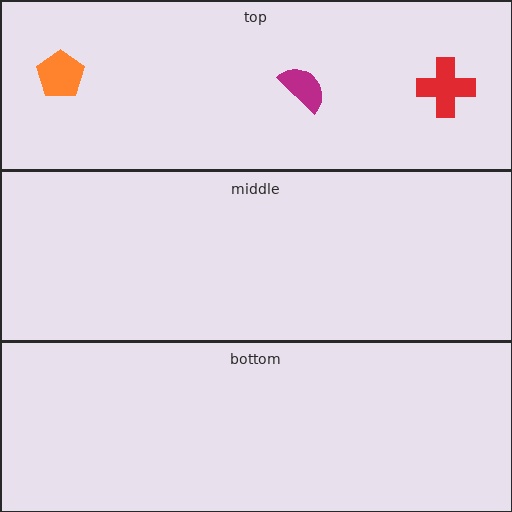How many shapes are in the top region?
3.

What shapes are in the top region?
The red cross, the magenta semicircle, the orange pentagon.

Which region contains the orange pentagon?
The top region.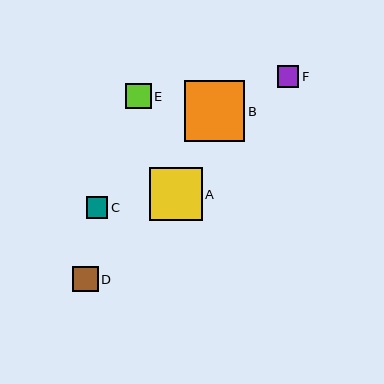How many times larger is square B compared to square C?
Square B is approximately 2.8 times the size of square C.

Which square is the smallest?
Square F is the smallest with a size of approximately 21 pixels.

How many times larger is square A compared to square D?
Square A is approximately 2.1 times the size of square D.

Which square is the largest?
Square B is the largest with a size of approximately 61 pixels.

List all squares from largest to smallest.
From largest to smallest: B, A, E, D, C, F.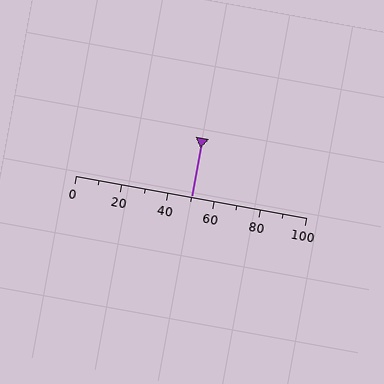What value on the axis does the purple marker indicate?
The marker indicates approximately 50.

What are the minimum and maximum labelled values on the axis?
The axis runs from 0 to 100.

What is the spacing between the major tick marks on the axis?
The major ticks are spaced 20 apart.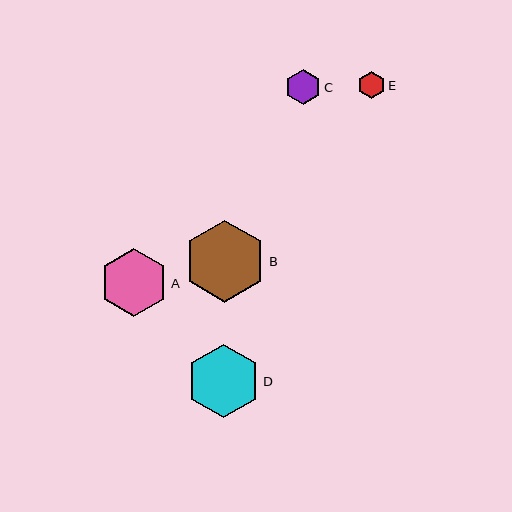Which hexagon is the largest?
Hexagon B is the largest with a size of approximately 82 pixels.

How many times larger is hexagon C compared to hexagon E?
Hexagon C is approximately 1.3 times the size of hexagon E.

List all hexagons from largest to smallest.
From largest to smallest: B, D, A, C, E.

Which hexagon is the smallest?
Hexagon E is the smallest with a size of approximately 27 pixels.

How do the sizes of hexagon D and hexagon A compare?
Hexagon D and hexagon A are approximately the same size.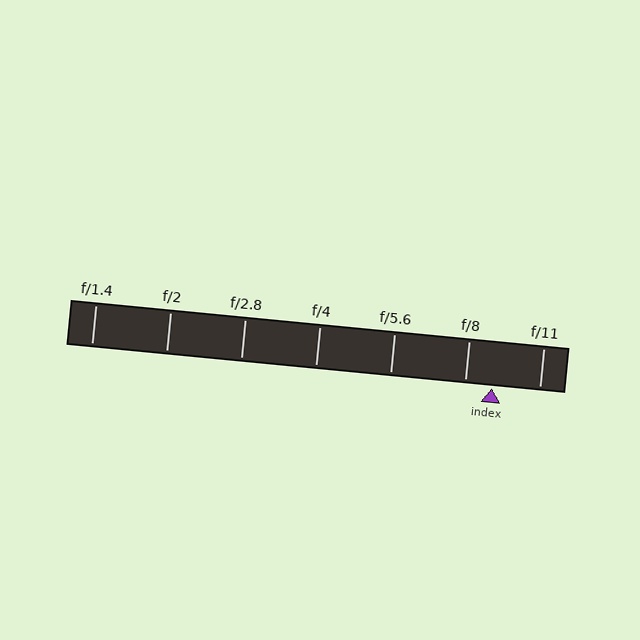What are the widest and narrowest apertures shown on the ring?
The widest aperture shown is f/1.4 and the narrowest is f/11.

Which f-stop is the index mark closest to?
The index mark is closest to f/8.